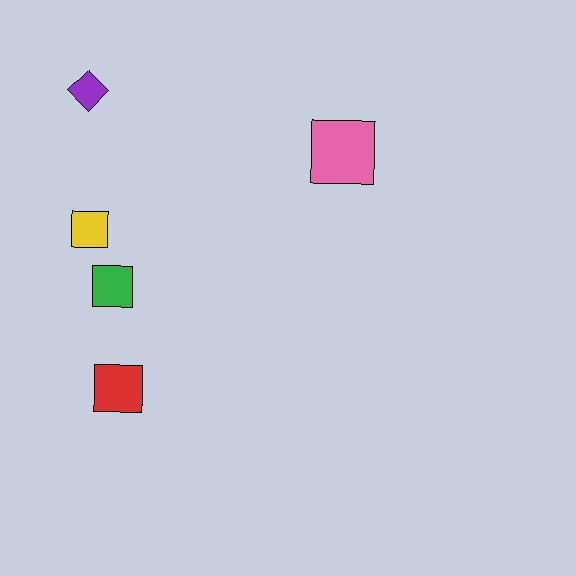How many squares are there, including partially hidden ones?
There are 4 squares.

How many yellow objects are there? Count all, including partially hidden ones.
There is 1 yellow object.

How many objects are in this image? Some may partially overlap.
There are 5 objects.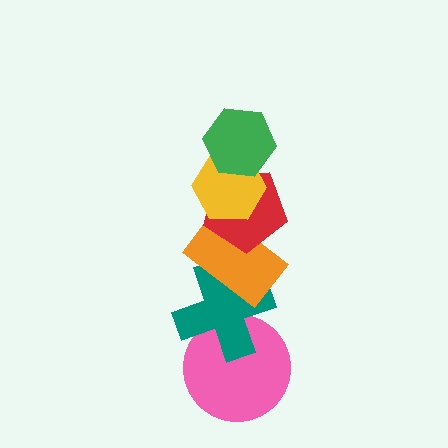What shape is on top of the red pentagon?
The yellow hexagon is on top of the red pentagon.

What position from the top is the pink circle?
The pink circle is 6th from the top.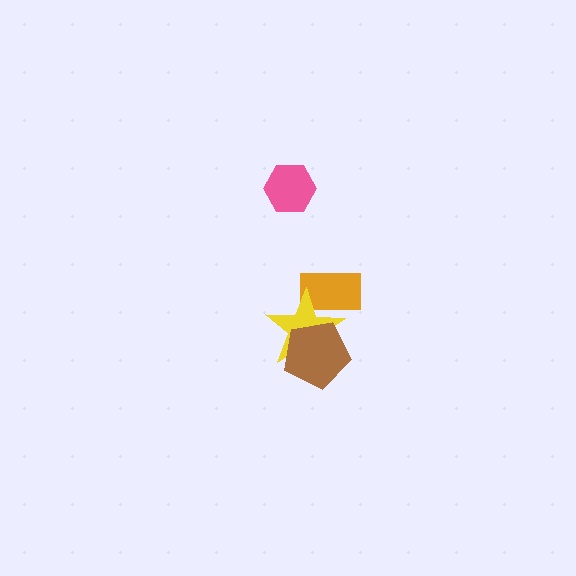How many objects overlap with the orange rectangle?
1 object overlaps with the orange rectangle.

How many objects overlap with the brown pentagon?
1 object overlaps with the brown pentagon.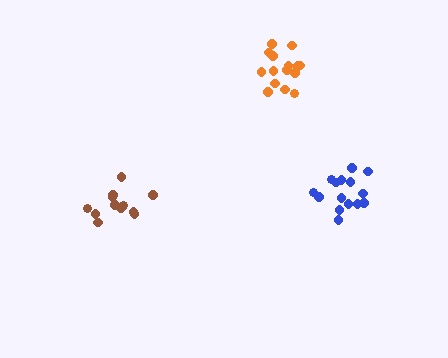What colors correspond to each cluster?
The clusters are colored: blue, orange, brown.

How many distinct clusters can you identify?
There are 3 distinct clusters.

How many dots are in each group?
Group 1: 15 dots, Group 2: 16 dots, Group 3: 12 dots (43 total).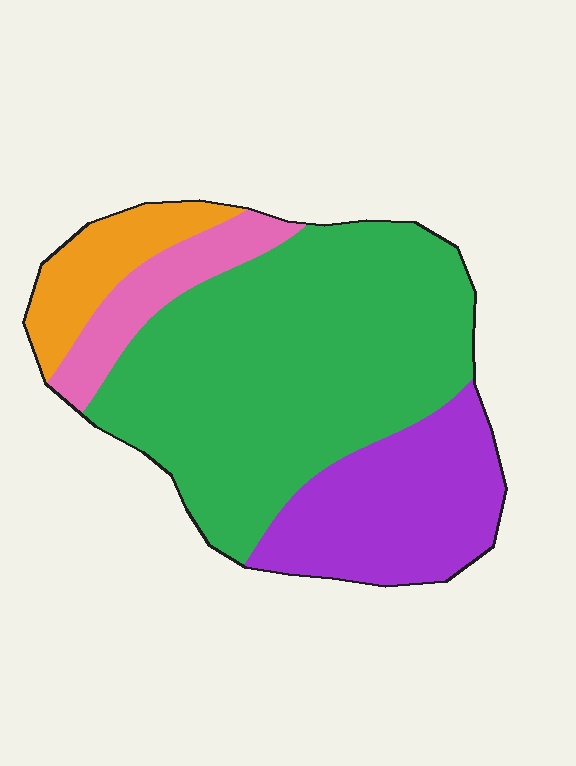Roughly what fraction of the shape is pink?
Pink takes up about one tenth (1/10) of the shape.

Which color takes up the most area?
Green, at roughly 55%.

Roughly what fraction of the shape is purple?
Purple covers roughly 25% of the shape.